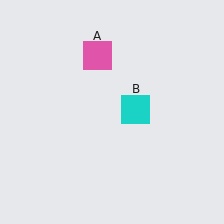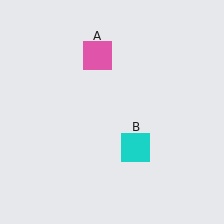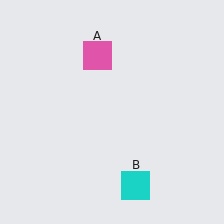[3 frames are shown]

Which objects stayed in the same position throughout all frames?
Pink square (object A) remained stationary.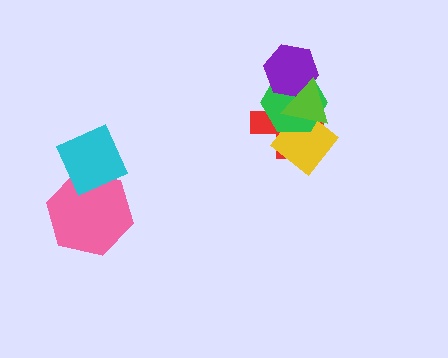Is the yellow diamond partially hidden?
Yes, it is partially covered by another shape.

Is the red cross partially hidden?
Yes, it is partially covered by another shape.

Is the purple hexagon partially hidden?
Yes, it is partially covered by another shape.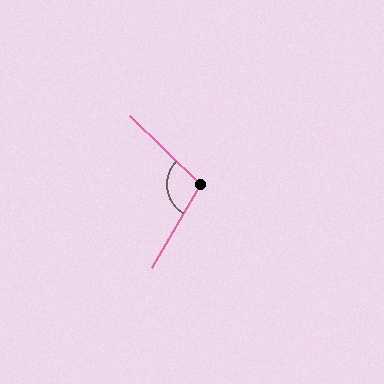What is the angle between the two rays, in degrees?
Approximately 104 degrees.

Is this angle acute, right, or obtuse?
It is obtuse.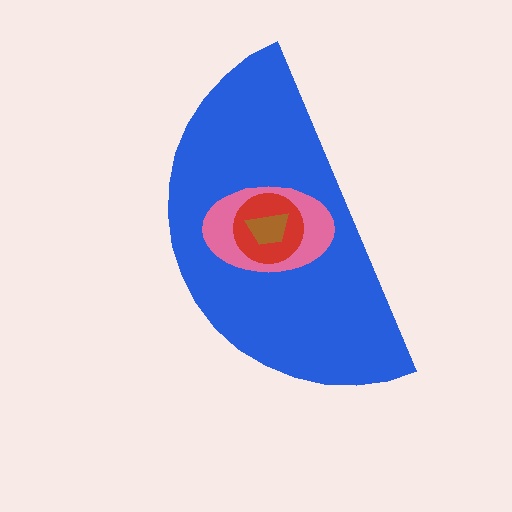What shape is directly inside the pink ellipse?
The red circle.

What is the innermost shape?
The brown trapezoid.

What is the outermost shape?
The blue semicircle.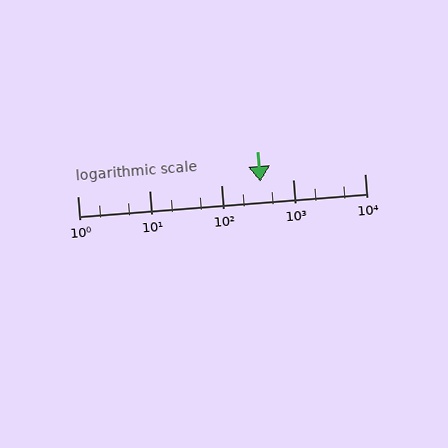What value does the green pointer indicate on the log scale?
The pointer indicates approximately 350.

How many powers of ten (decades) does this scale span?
The scale spans 4 decades, from 1 to 10000.